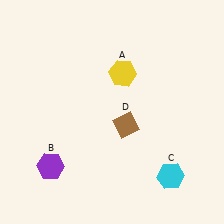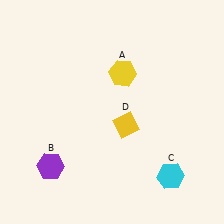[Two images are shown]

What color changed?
The diamond (D) changed from brown in Image 1 to yellow in Image 2.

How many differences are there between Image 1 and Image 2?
There is 1 difference between the two images.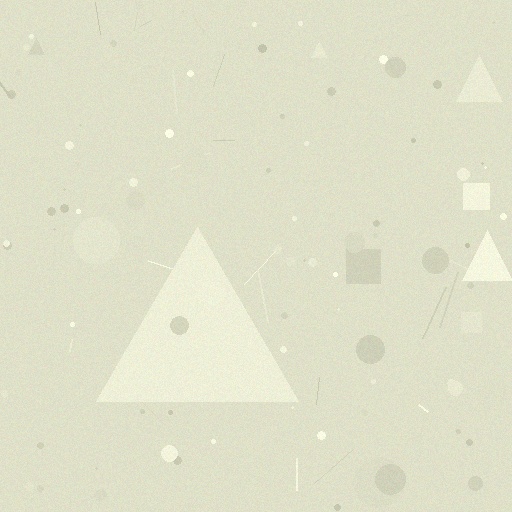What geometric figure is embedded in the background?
A triangle is embedded in the background.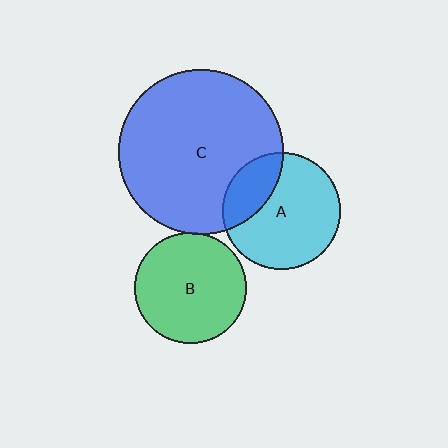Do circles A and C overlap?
Yes.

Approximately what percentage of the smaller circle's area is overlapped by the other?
Approximately 25%.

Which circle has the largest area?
Circle C (blue).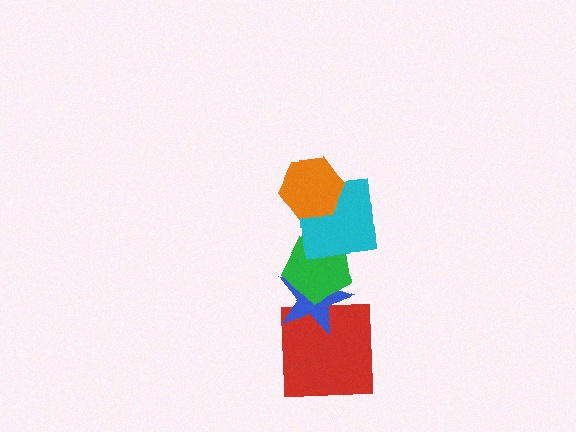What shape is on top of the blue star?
The green pentagon is on top of the blue star.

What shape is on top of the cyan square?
The orange hexagon is on top of the cyan square.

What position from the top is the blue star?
The blue star is 4th from the top.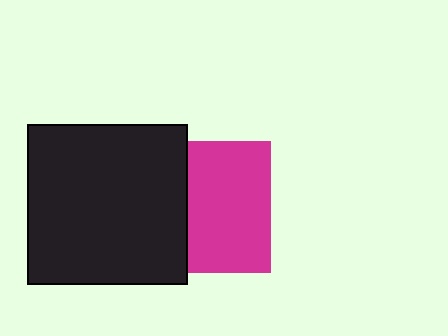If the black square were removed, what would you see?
You would see the complete magenta square.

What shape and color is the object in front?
The object in front is a black square.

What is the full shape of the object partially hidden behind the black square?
The partially hidden object is a magenta square.